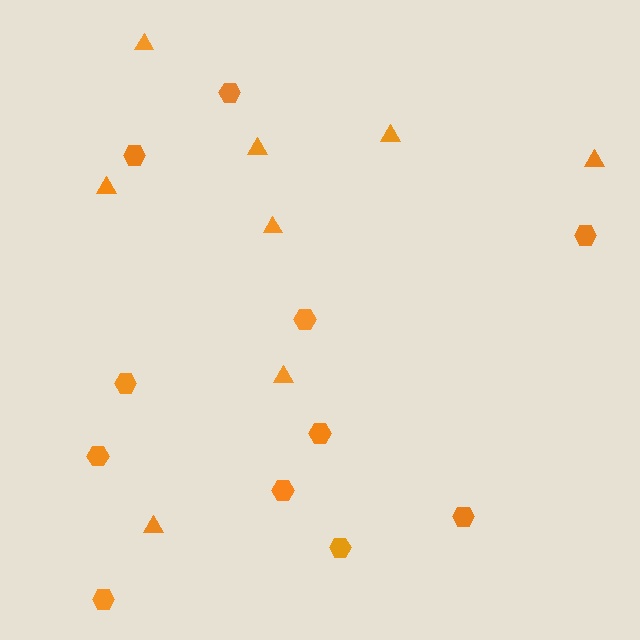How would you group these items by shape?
There are 2 groups: one group of hexagons (11) and one group of triangles (8).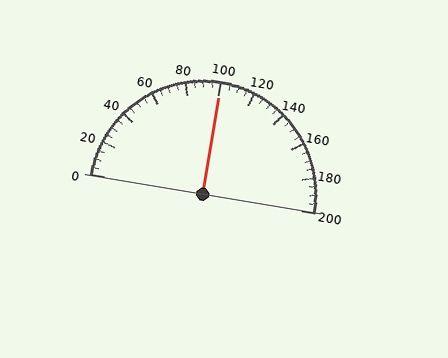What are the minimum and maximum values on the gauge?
The gauge ranges from 0 to 200.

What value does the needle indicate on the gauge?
The needle indicates approximately 100.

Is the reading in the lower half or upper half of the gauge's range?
The reading is in the upper half of the range (0 to 200).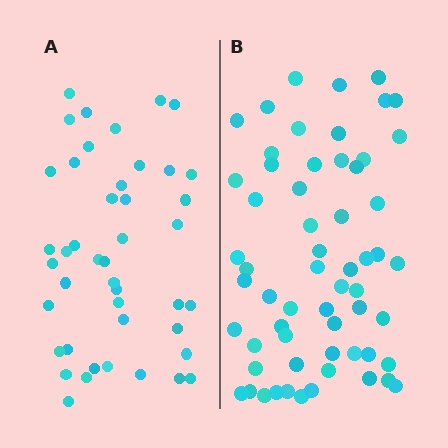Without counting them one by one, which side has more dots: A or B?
Region B (the right region) has more dots.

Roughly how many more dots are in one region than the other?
Region B has approximately 15 more dots than region A.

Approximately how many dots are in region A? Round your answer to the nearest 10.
About 40 dots. (The exact count is 44, which rounds to 40.)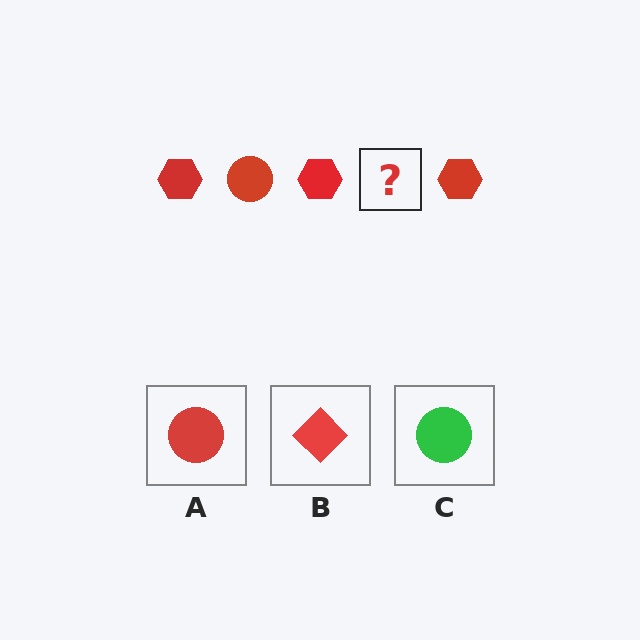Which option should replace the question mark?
Option A.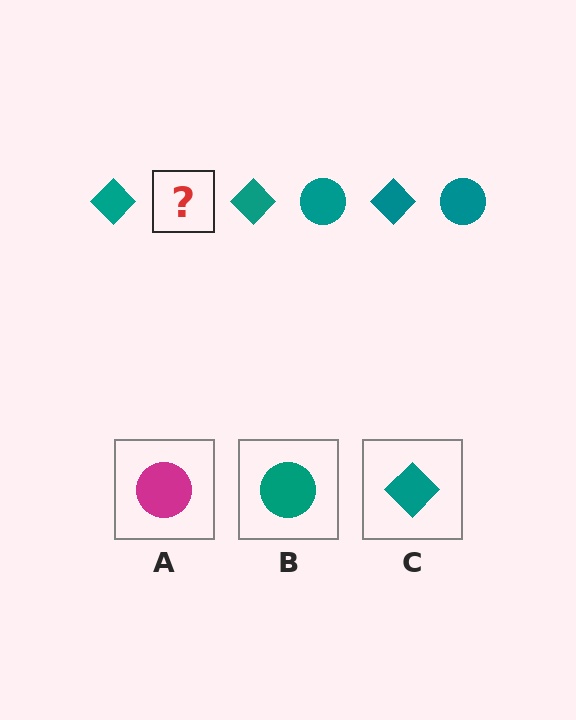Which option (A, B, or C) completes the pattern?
B.